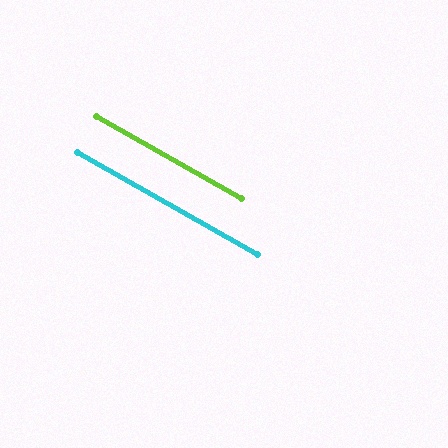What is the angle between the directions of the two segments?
Approximately 0 degrees.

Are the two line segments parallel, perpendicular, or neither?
Parallel — their directions differ by only 0.1°.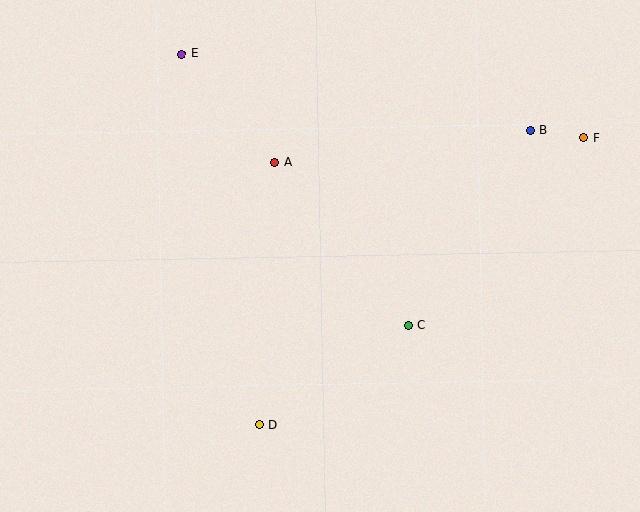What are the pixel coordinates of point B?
Point B is at (530, 130).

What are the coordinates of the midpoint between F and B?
The midpoint between F and B is at (557, 134).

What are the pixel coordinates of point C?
Point C is at (408, 326).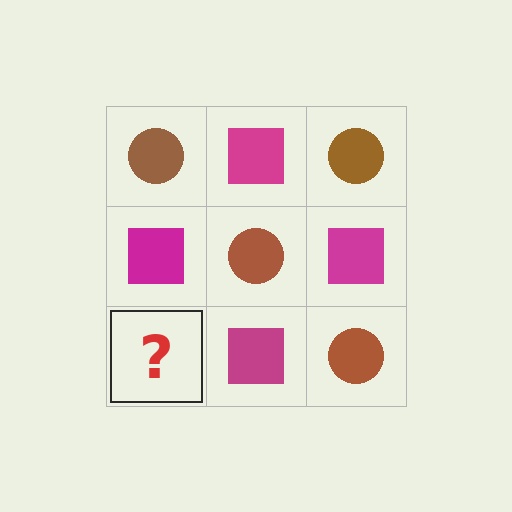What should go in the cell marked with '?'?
The missing cell should contain a brown circle.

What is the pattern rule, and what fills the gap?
The rule is that it alternates brown circle and magenta square in a checkerboard pattern. The gap should be filled with a brown circle.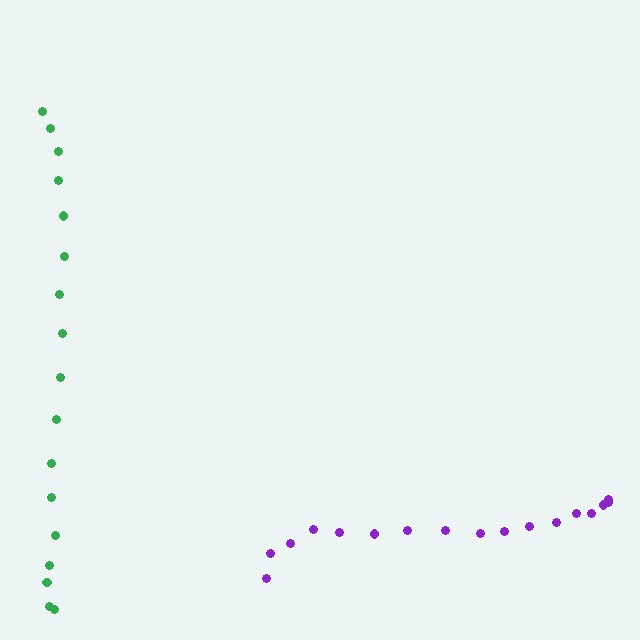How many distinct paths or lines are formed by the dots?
There are 2 distinct paths.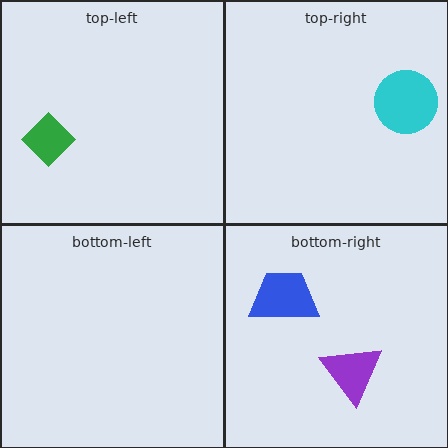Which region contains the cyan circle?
The top-right region.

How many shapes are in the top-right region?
1.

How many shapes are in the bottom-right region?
2.